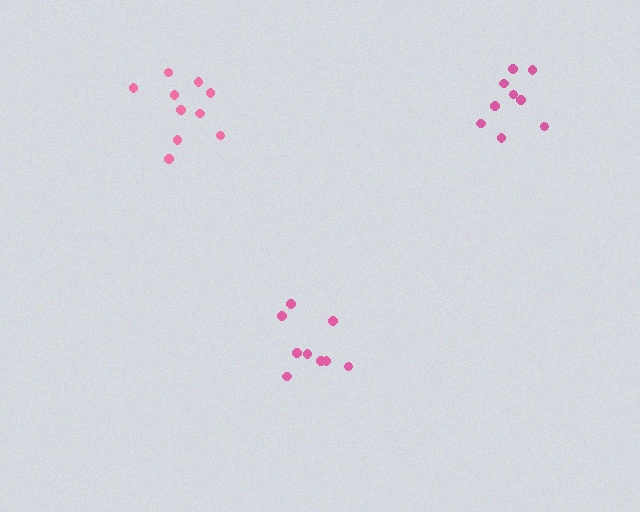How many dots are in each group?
Group 1: 10 dots, Group 2: 9 dots, Group 3: 9 dots (28 total).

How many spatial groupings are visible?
There are 3 spatial groupings.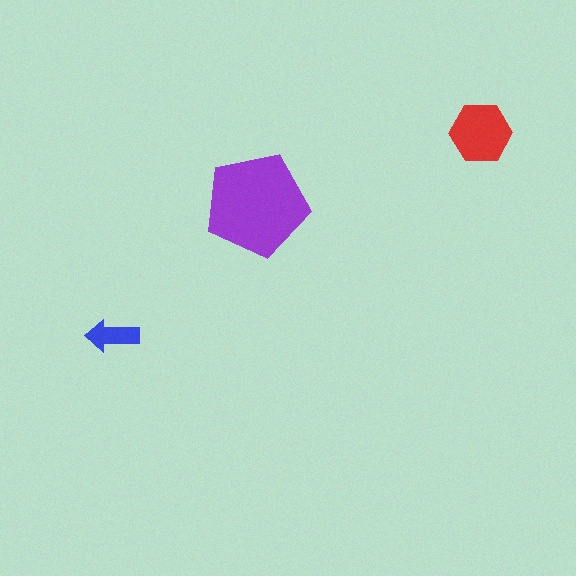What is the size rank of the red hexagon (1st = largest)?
2nd.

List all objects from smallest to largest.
The blue arrow, the red hexagon, the purple pentagon.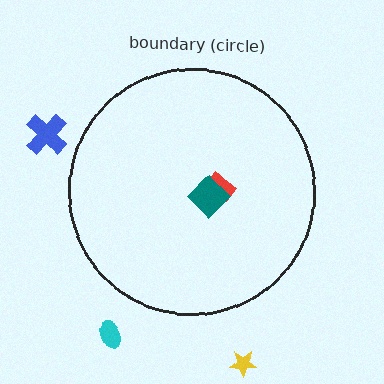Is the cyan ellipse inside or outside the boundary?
Outside.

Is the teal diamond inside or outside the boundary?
Inside.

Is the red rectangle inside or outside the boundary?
Inside.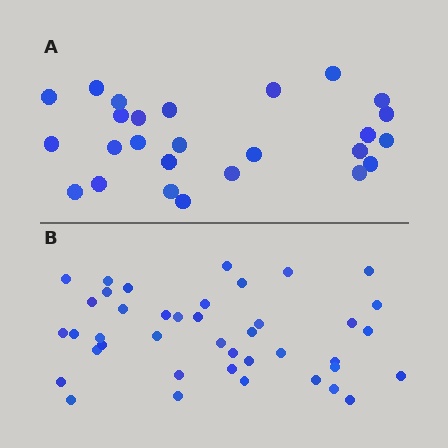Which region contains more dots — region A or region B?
Region B (the bottom region) has more dots.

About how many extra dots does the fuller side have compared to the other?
Region B has approximately 15 more dots than region A.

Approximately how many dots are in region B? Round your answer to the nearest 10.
About 40 dots. (The exact count is 41, which rounds to 40.)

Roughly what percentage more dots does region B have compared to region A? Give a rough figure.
About 60% more.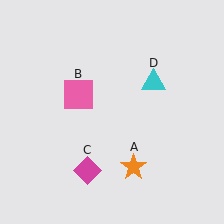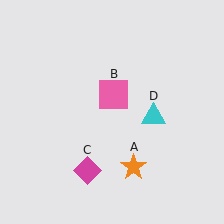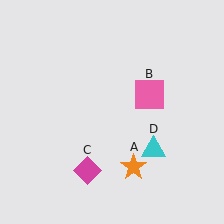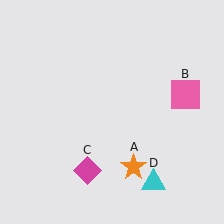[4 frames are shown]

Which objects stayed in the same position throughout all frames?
Orange star (object A) and magenta diamond (object C) remained stationary.